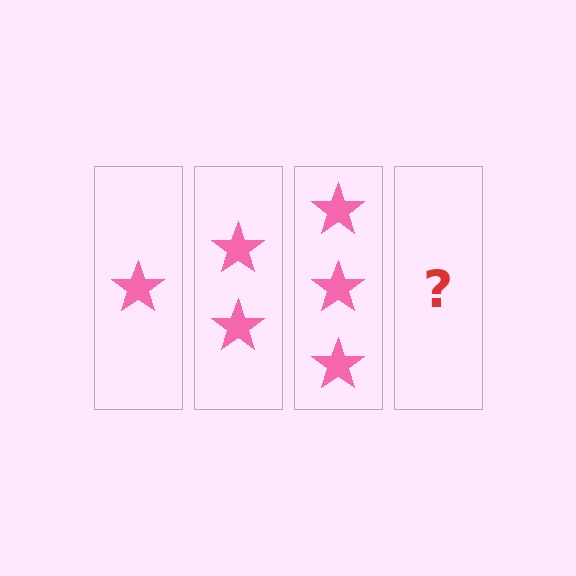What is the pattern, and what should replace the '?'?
The pattern is that each step adds one more star. The '?' should be 4 stars.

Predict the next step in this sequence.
The next step is 4 stars.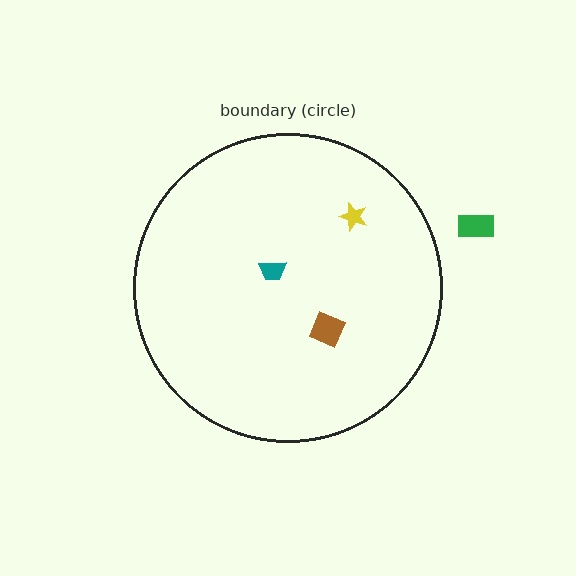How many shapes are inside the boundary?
3 inside, 1 outside.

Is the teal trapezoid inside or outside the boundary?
Inside.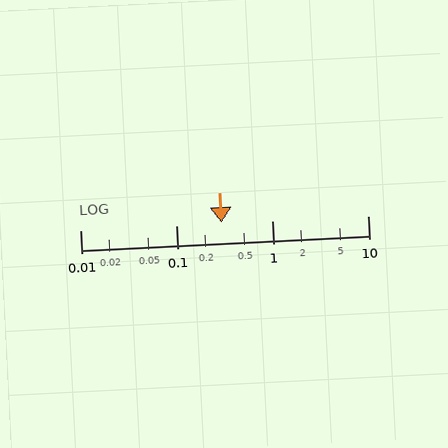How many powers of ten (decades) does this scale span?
The scale spans 3 decades, from 0.01 to 10.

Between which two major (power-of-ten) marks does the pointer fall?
The pointer is between 0.1 and 1.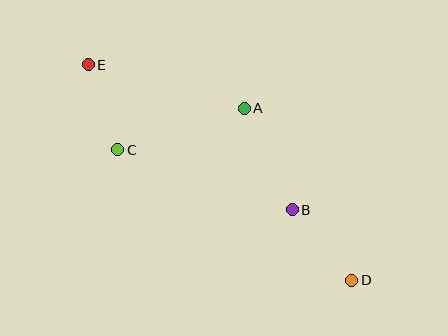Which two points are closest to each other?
Points C and E are closest to each other.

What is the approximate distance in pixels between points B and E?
The distance between B and E is approximately 250 pixels.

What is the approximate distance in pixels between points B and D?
The distance between B and D is approximately 92 pixels.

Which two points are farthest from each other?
Points D and E are farthest from each other.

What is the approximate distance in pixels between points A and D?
The distance between A and D is approximately 203 pixels.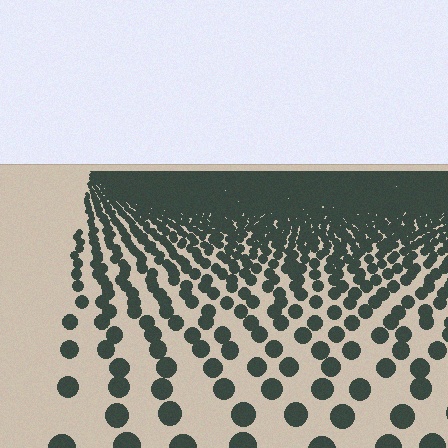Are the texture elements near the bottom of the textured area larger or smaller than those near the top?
Larger. Near the bottom, elements are closer to the viewer and appear at a bigger on-screen size.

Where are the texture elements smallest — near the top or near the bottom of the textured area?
Near the top.